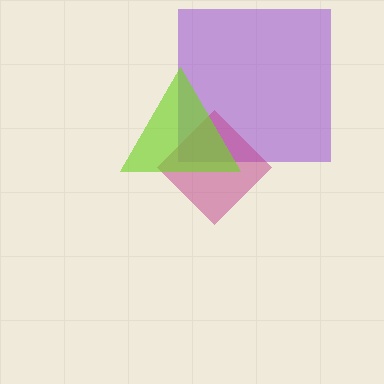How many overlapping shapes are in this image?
There are 3 overlapping shapes in the image.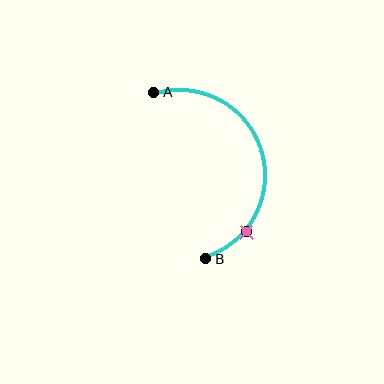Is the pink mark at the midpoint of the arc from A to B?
No. The pink mark lies on the arc but is closer to endpoint B. The arc midpoint would be at the point on the curve equidistant along the arc from both A and B.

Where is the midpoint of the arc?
The arc midpoint is the point on the curve farthest from the straight line joining A and B. It sits to the right of that line.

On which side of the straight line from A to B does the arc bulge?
The arc bulges to the right of the straight line connecting A and B.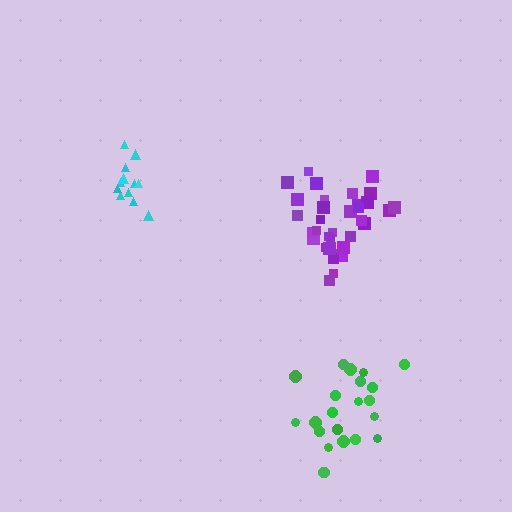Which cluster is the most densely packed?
Purple.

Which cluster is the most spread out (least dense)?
Cyan.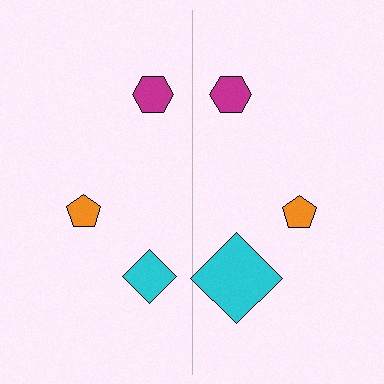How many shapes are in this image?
There are 6 shapes in this image.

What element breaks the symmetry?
The cyan diamond on the right side has a different size than its mirror counterpart.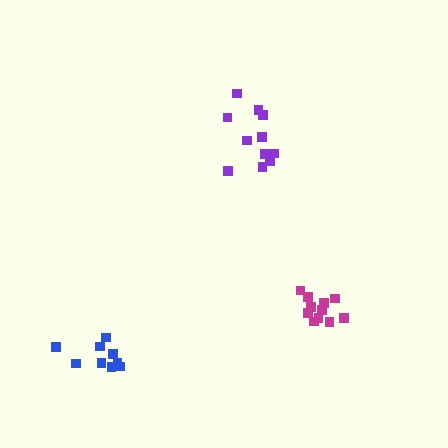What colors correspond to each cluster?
The clusters are colored: purple, blue, magenta.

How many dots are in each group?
Group 1: 11 dots, Group 2: 9 dots, Group 3: 11 dots (31 total).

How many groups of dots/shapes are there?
There are 3 groups.